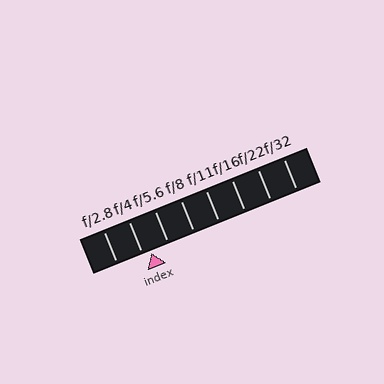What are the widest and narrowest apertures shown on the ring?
The widest aperture shown is f/2.8 and the narrowest is f/32.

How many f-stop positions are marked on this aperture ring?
There are 8 f-stop positions marked.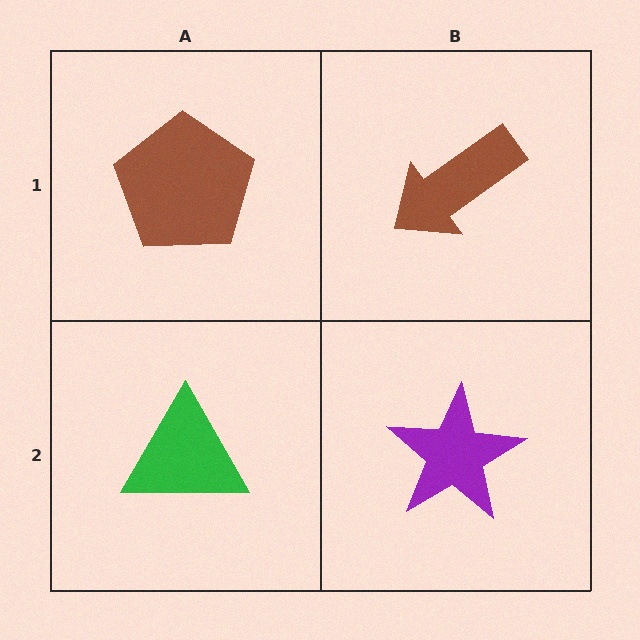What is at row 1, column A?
A brown pentagon.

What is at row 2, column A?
A green triangle.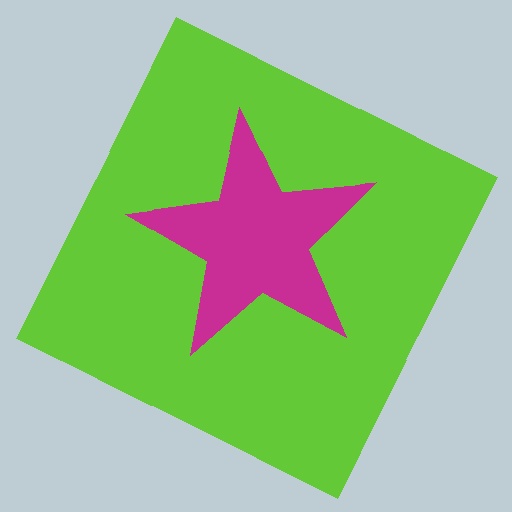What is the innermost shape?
The magenta star.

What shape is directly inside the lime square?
The magenta star.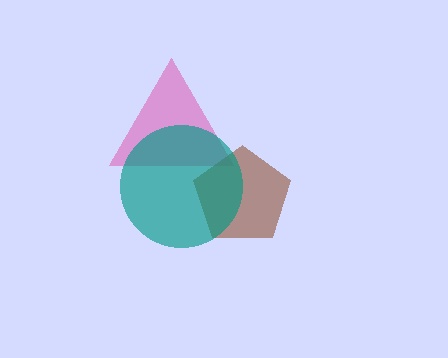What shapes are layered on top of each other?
The layered shapes are: a pink triangle, a brown pentagon, a teal circle.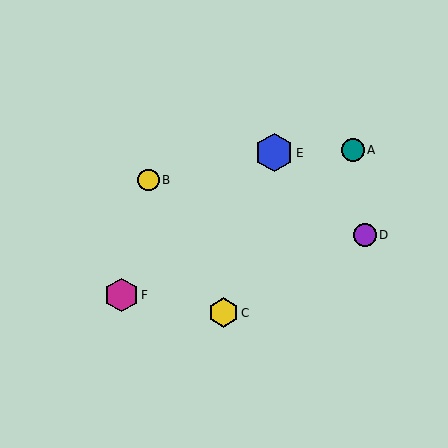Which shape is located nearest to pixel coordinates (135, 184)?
The yellow circle (labeled B) at (148, 180) is nearest to that location.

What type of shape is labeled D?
Shape D is a purple circle.